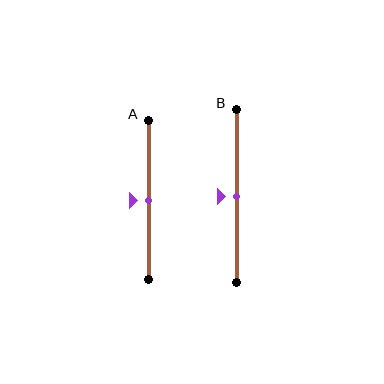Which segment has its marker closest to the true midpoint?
Segment A has its marker closest to the true midpoint.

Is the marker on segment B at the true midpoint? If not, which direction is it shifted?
Yes, the marker on segment B is at the true midpoint.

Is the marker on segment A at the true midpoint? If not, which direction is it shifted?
Yes, the marker on segment A is at the true midpoint.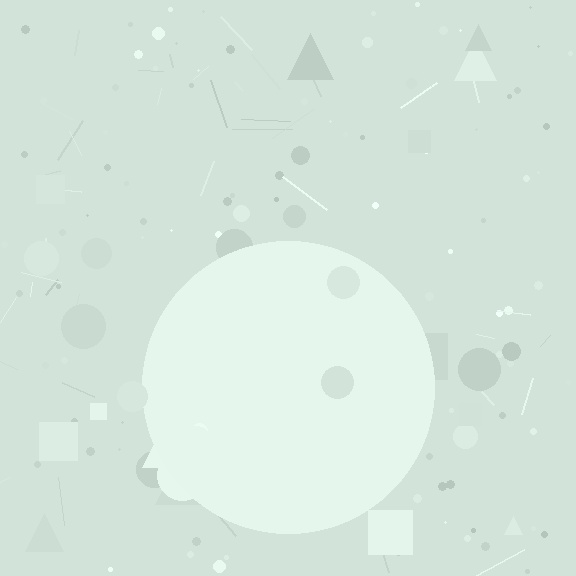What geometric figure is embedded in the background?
A circle is embedded in the background.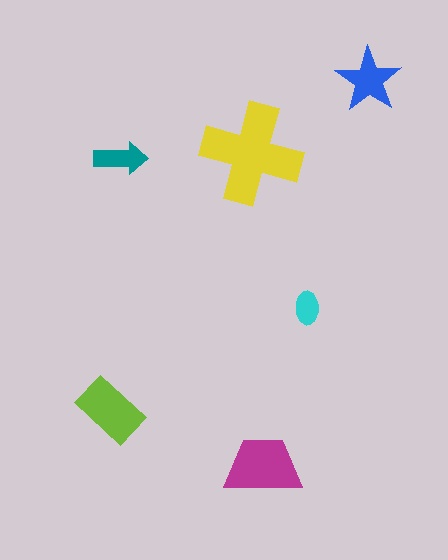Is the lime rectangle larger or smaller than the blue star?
Larger.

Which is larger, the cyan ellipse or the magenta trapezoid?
The magenta trapezoid.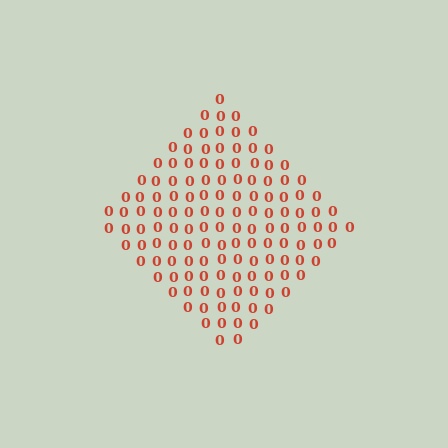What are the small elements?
The small elements are digit 0's.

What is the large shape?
The large shape is a diamond.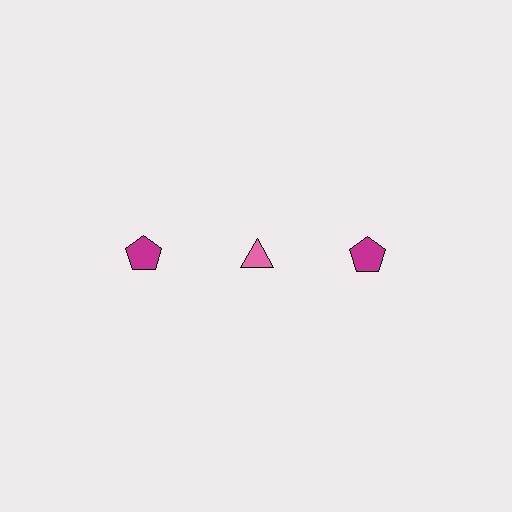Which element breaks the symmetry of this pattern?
The pink triangle in the top row, second from left column breaks the symmetry. All other shapes are magenta pentagons.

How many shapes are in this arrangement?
There are 3 shapes arranged in a grid pattern.